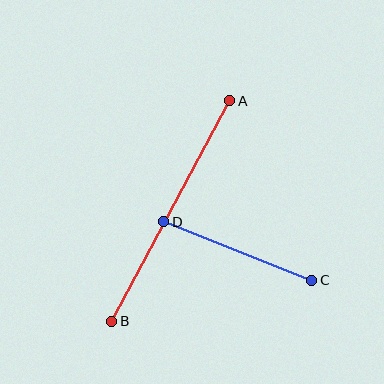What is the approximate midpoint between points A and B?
The midpoint is at approximately (171, 211) pixels.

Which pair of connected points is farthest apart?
Points A and B are farthest apart.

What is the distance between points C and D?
The distance is approximately 159 pixels.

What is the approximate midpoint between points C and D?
The midpoint is at approximately (238, 251) pixels.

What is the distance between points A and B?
The distance is approximately 250 pixels.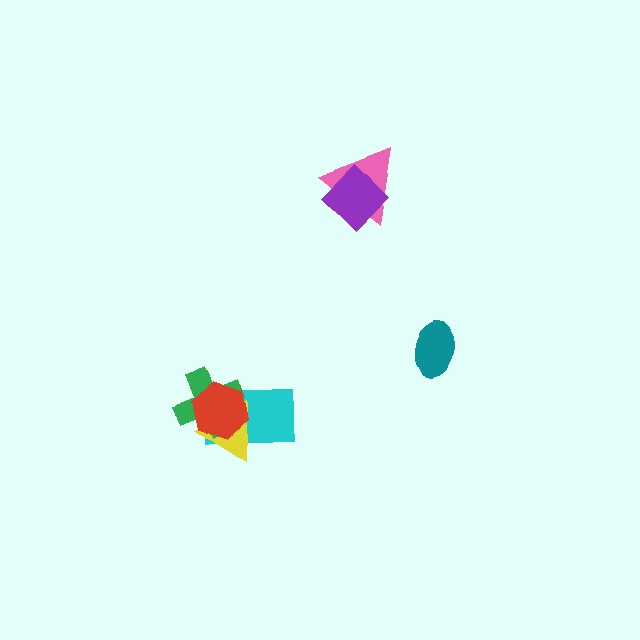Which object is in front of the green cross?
The red hexagon is in front of the green cross.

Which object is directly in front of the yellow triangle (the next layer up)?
The green cross is directly in front of the yellow triangle.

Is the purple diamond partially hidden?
No, no other shape covers it.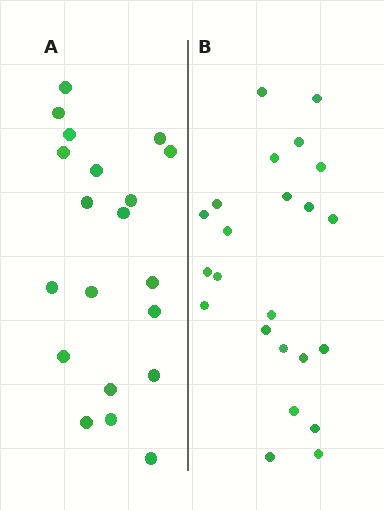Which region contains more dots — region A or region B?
Region B (the right region) has more dots.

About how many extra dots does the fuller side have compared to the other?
Region B has just a few more — roughly 2 or 3 more dots than region A.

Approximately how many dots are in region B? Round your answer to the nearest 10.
About 20 dots. (The exact count is 23, which rounds to 20.)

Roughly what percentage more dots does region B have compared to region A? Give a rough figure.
About 15% more.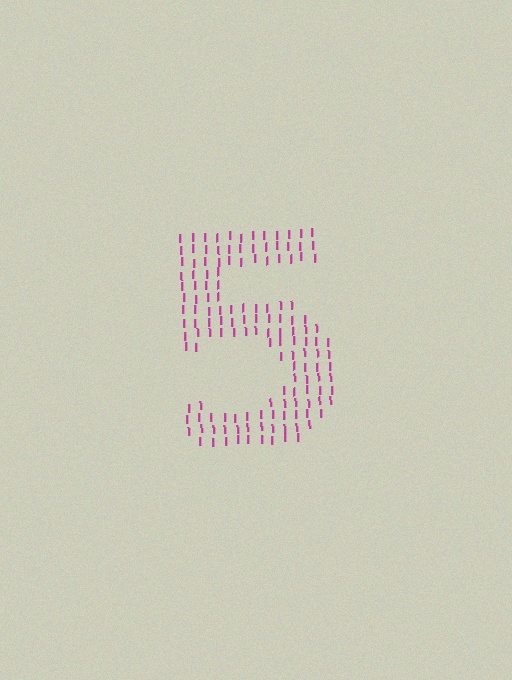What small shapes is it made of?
It is made of small letter I's.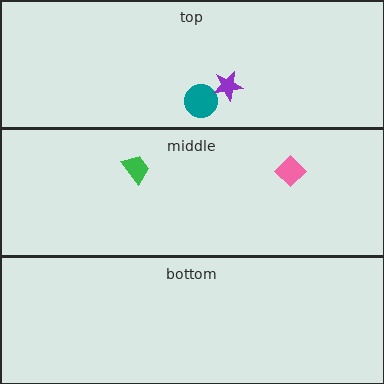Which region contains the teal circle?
The top region.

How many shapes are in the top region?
2.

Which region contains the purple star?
The top region.